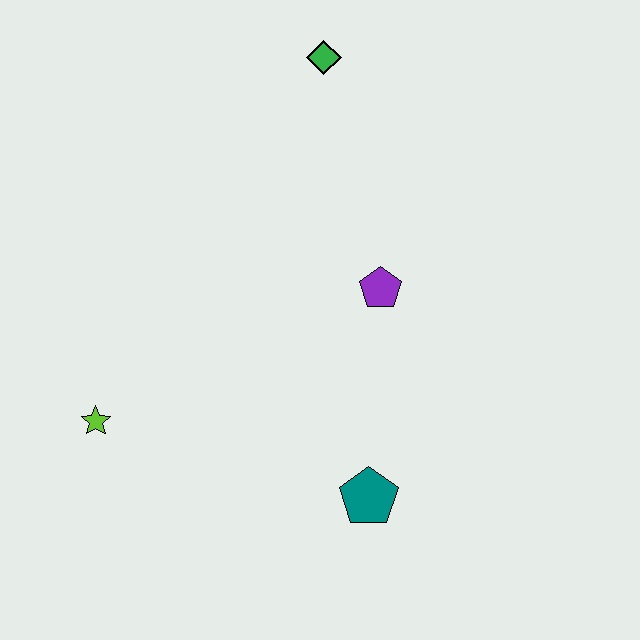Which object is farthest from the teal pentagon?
The green diamond is farthest from the teal pentagon.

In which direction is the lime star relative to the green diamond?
The lime star is below the green diamond.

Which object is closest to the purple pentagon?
The teal pentagon is closest to the purple pentagon.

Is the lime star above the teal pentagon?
Yes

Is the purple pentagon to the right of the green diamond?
Yes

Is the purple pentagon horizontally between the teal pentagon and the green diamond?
No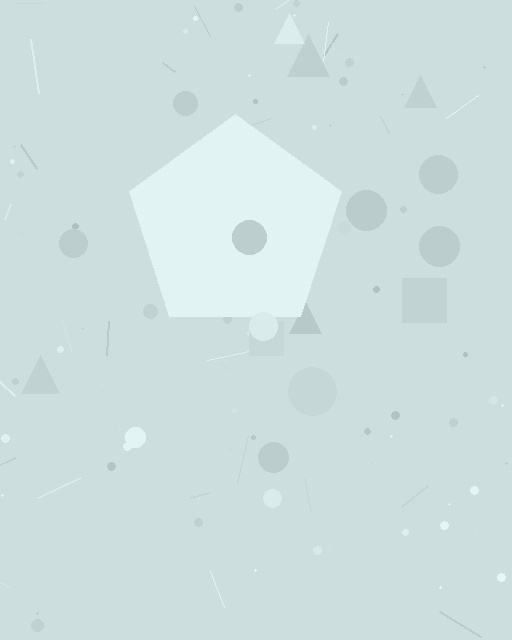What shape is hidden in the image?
A pentagon is hidden in the image.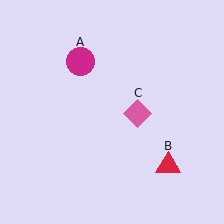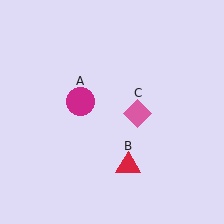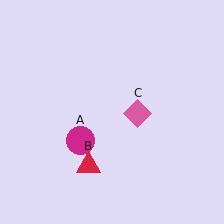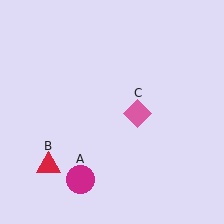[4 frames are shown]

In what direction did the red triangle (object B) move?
The red triangle (object B) moved left.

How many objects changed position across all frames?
2 objects changed position: magenta circle (object A), red triangle (object B).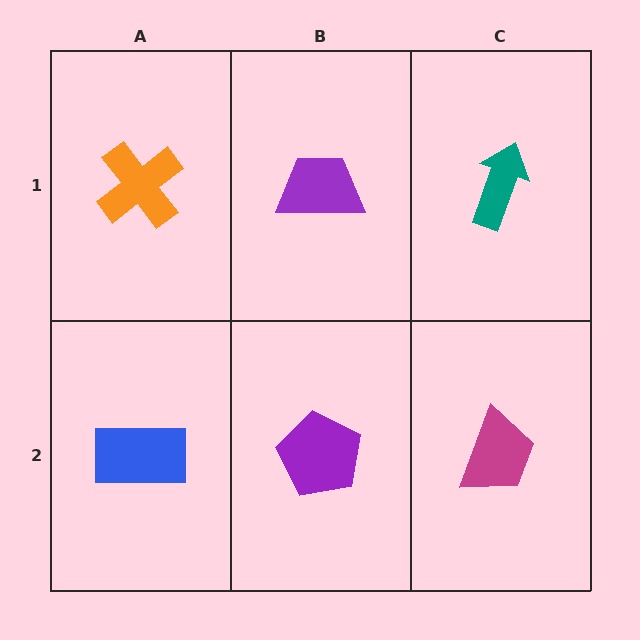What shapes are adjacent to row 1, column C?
A magenta trapezoid (row 2, column C), a purple trapezoid (row 1, column B).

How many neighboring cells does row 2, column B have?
3.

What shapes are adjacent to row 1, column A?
A blue rectangle (row 2, column A), a purple trapezoid (row 1, column B).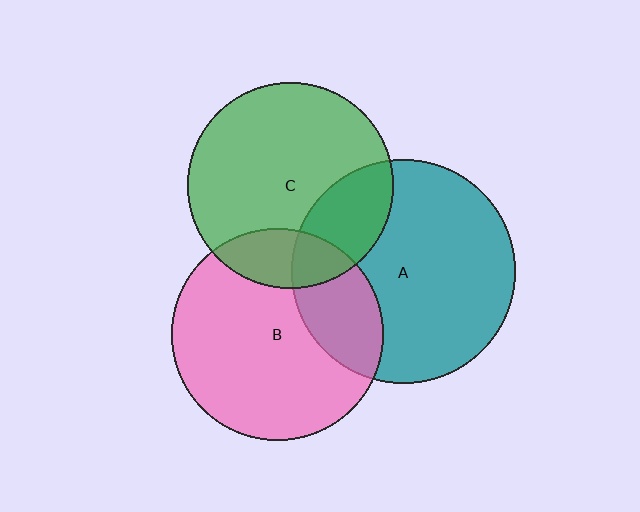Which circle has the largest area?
Circle A (teal).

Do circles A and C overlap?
Yes.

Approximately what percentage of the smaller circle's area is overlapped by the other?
Approximately 25%.